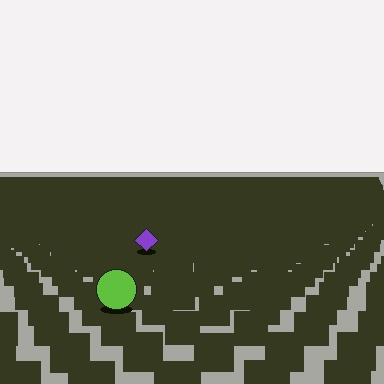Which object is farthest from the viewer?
The purple diamond is farthest from the viewer. It appears smaller and the ground texture around it is denser.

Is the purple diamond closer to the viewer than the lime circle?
No. The lime circle is closer — you can tell from the texture gradient: the ground texture is coarser near it.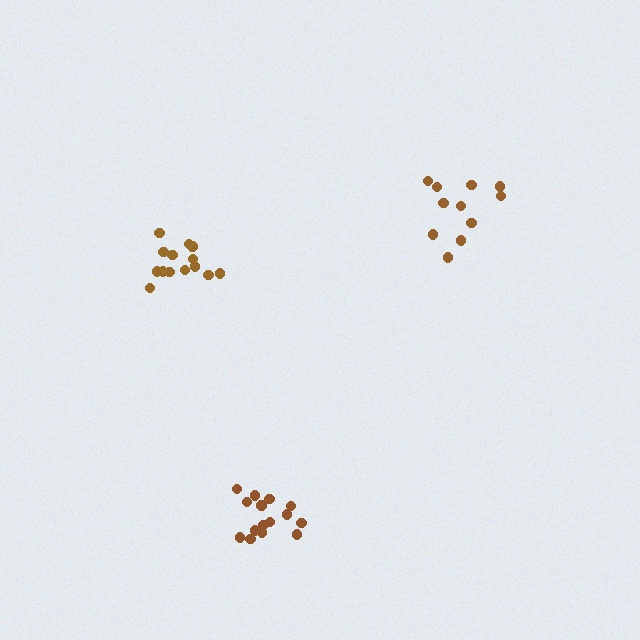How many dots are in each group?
Group 1: 14 dots, Group 2: 15 dots, Group 3: 11 dots (40 total).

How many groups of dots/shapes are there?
There are 3 groups.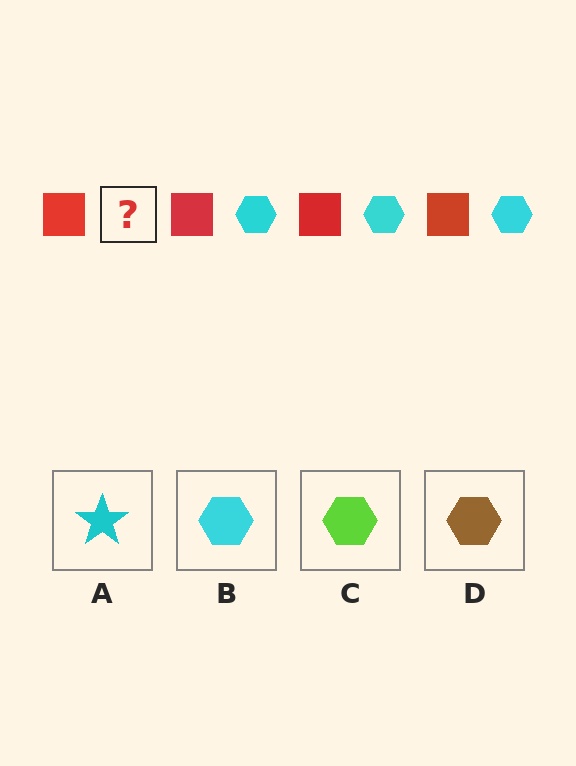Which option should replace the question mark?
Option B.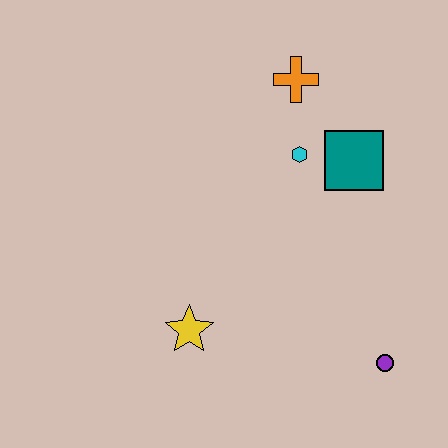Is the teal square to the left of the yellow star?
No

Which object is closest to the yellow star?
The purple circle is closest to the yellow star.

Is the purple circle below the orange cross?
Yes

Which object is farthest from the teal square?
The yellow star is farthest from the teal square.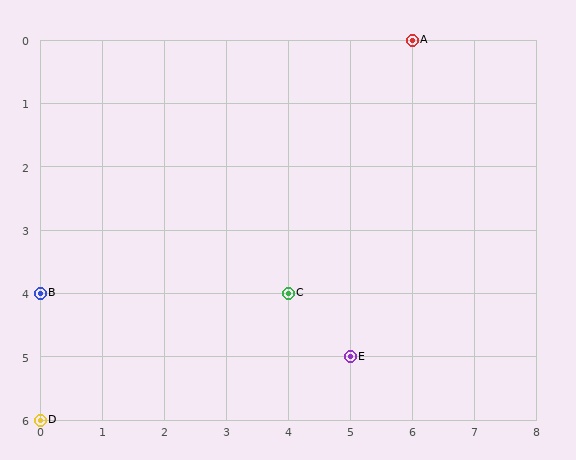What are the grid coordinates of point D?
Point D is at grid coordinates (0, 6).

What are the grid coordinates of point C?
Point C is at grid coordinates (4, 4).